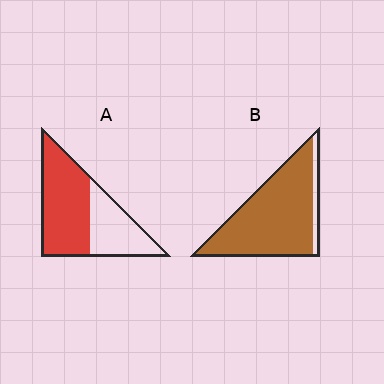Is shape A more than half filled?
Yes.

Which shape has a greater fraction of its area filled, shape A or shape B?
Shape B.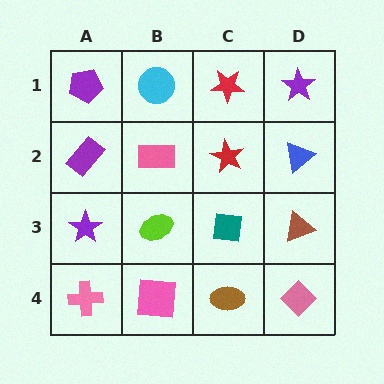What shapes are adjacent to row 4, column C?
A teal square (row 3, column C), a pink square (row 4, column B), a pink diamond (row 4, column D).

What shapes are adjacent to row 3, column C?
A red star (row 2, column C), a brown ellipse (row 4, column C), a lime ellipse (row 3, column B), a brown triangle (row 3, column D).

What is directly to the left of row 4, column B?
A pink cross.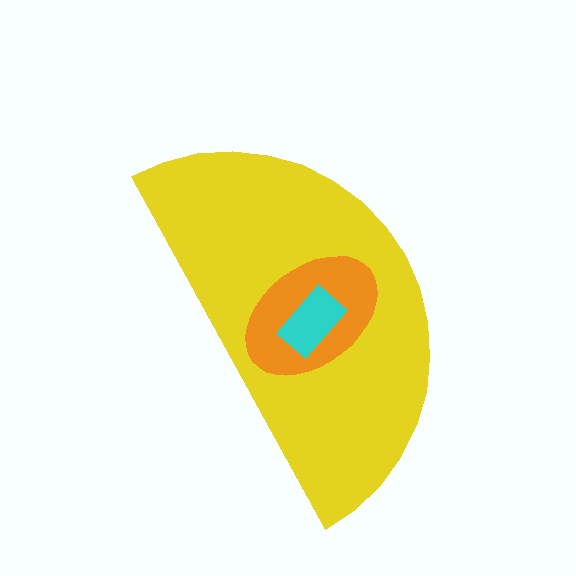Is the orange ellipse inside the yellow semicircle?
Yes.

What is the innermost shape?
The cyan rectangle.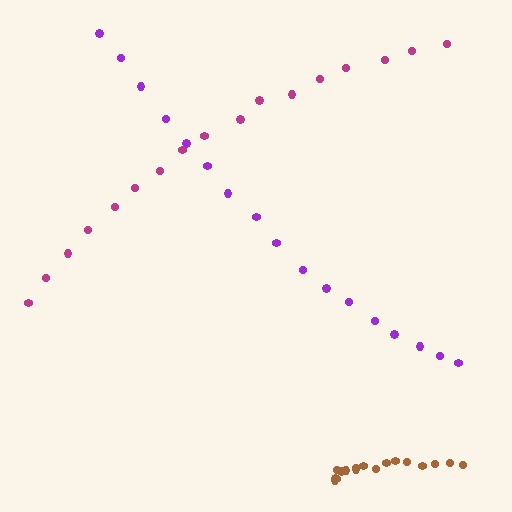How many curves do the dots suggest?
There are 3 distinct paths.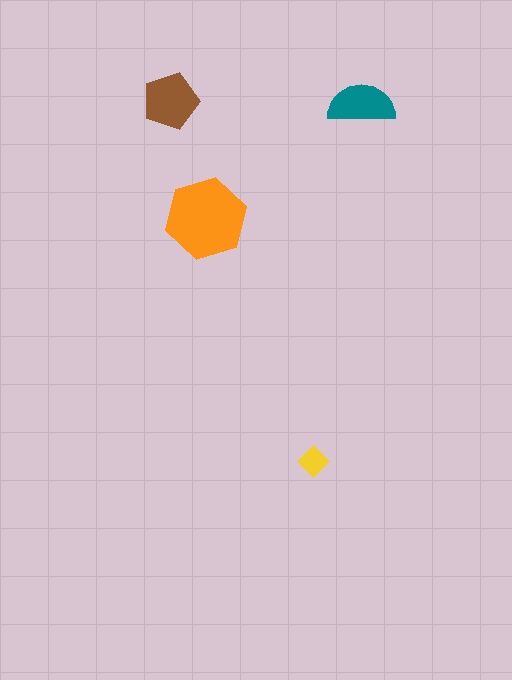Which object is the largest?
The orange hexagon.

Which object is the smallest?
The yellow diamond.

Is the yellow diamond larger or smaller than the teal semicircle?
Smaller.